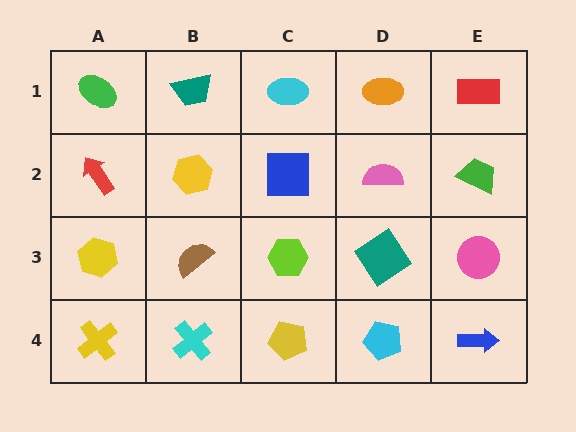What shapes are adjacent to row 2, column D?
An orange ellipse (row 1, column D), a teal diamond (row 3, column D), a blue square (row 2, column C), a green trapezoid (row 2, column E).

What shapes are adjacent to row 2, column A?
A green ellipse (row 1, column A), a yellow hexagon (row 3, column A), a yellow hexagon (row 2, column B).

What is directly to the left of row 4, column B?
A yellow cross.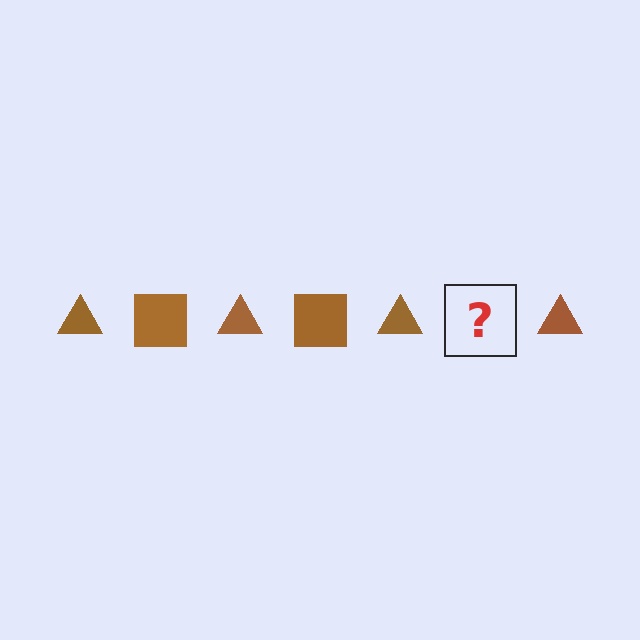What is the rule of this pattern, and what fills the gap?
The rule is that the pattern cycles through triangle, square shapes in brown. The gap should be filled with a brown square.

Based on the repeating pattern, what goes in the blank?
The blank should be a brown square.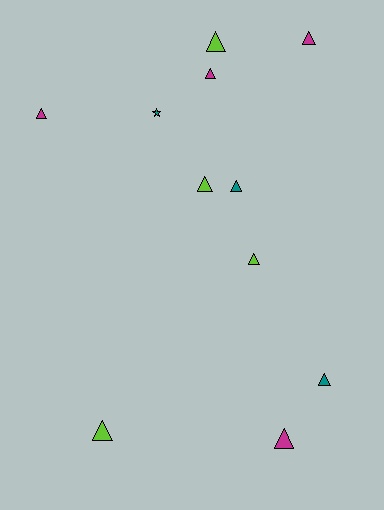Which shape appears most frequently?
Triangle, with 10 objects.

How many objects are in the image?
There are 11 objects.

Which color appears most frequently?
Lime, with 4 objects.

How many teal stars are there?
There is 1 teal star.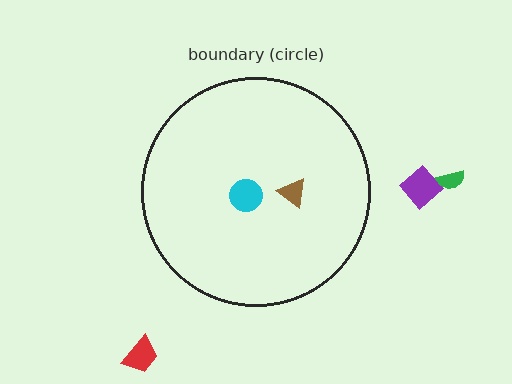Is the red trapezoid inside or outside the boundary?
Outside.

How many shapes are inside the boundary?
2 inside, 3 outside.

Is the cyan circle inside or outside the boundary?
Inside.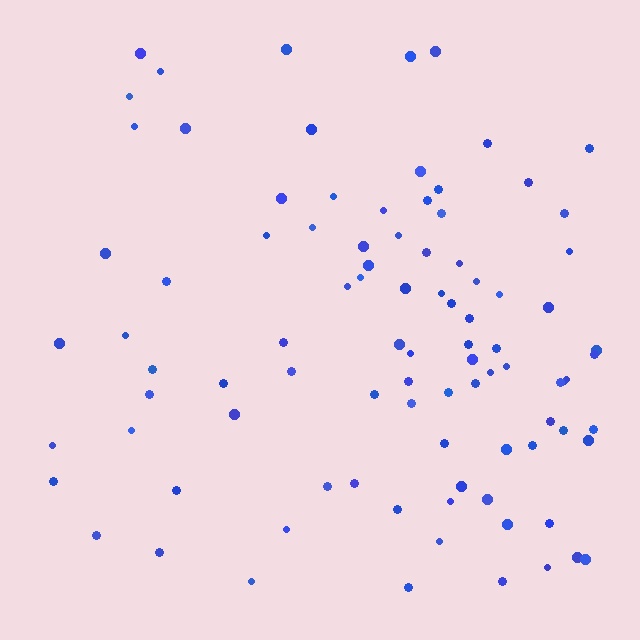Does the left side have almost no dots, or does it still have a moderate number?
Still a moderate number, just noticeably fewer than the right.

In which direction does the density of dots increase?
From left to right, with the right side densest.